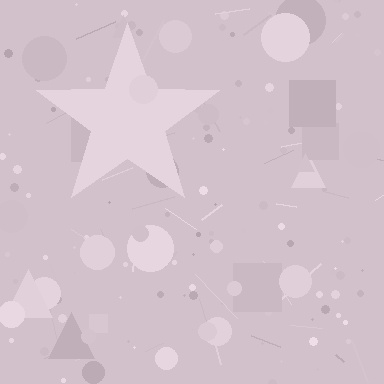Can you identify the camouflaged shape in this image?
The camouflaged shape is a star.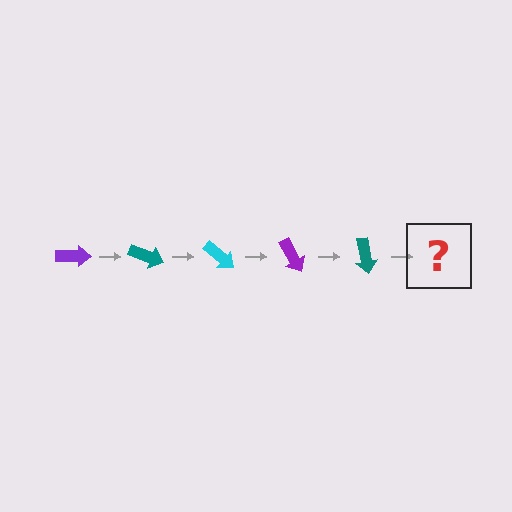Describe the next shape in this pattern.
It should be a cyan arrow, rotated 100 degrees from the start.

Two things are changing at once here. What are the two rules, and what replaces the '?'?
The two rules are that it rotates 20 degrees each step and the color cycles through purple, teal, and cyan. The '?' should be a cyan arrow, rotated 100 degrees from the start.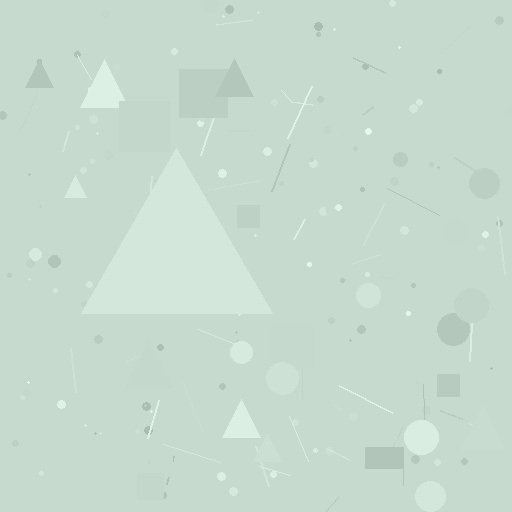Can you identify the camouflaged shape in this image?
The camouflaged shape is a triangle.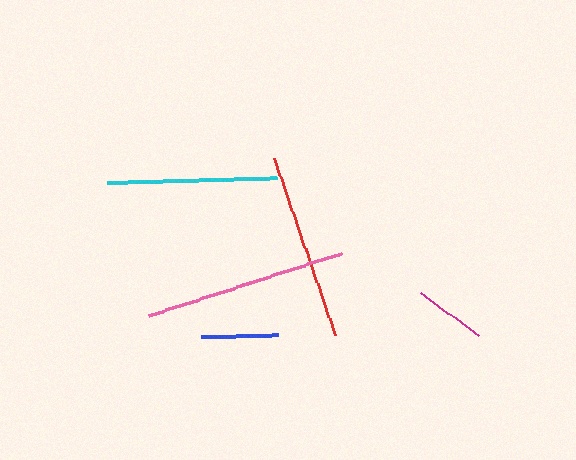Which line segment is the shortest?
The magenta line is the shortest at approximately 72 pixels.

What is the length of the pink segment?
The pink segment is approximately 202 pixels long.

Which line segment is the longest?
The pink line is the longest at approximately 202 pixels.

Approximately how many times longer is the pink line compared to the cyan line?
The pink line is approximately 1.2 times the length of the cyan line.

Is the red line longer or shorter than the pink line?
The pink line is longer than the red line.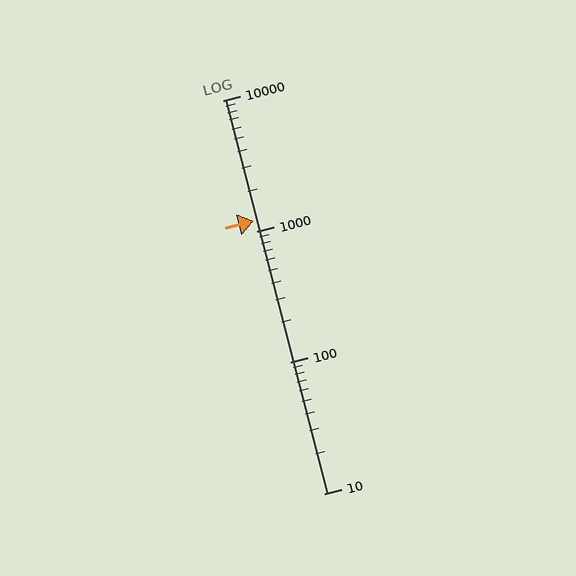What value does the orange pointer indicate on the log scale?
The pointer indicates approximately 1200.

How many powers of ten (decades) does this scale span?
The scale spans 3 decades, from 10 to 10000.